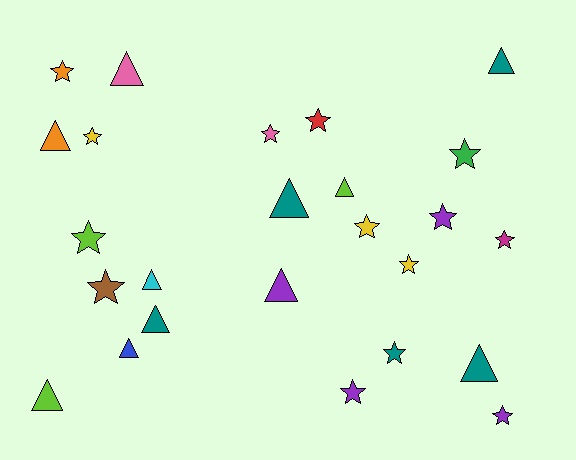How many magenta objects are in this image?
There is 1 magenta object.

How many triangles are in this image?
There are 11 triangles.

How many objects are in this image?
There are 25 objects.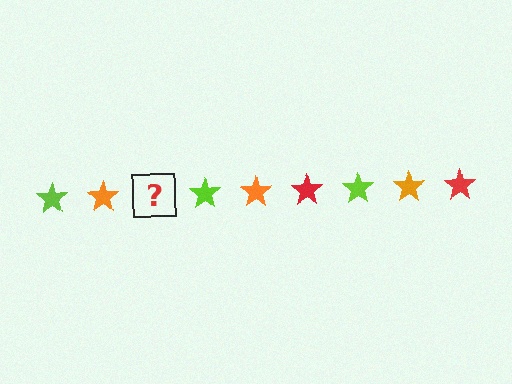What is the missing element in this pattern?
The missing element is a red star.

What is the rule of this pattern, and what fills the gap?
The rule is that the pattern cycles through lime, orange, red stars. The gap should be filled with a red star.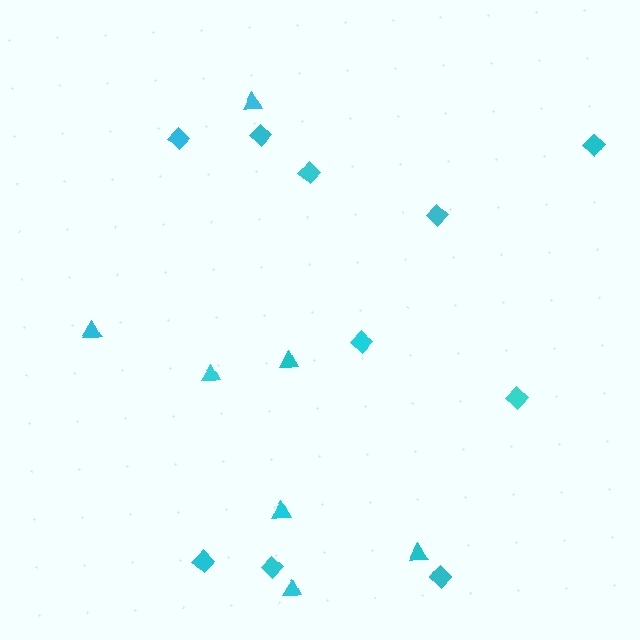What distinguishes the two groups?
There are 2 groups: one group of diamonds (10) and one group of triangles (7).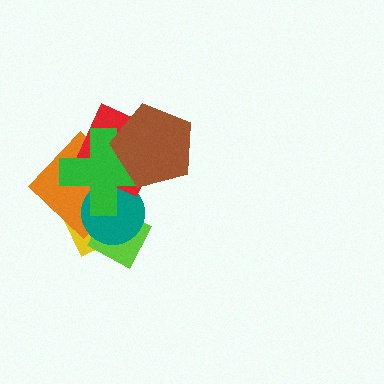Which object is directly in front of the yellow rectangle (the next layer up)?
The orange diamond is directly in front of the yellow rectangle.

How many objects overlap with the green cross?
6 objects overlap with the green cross.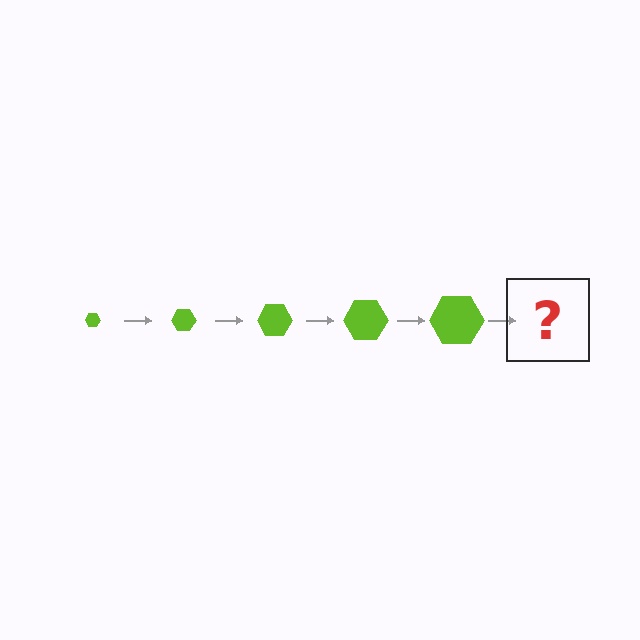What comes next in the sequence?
The next element should be a lime hexagon, larger than the previous one.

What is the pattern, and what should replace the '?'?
The pattern is that the hexagon gets progressively larger each step. The '?' should be a lime hexagon, larger than the previous one.